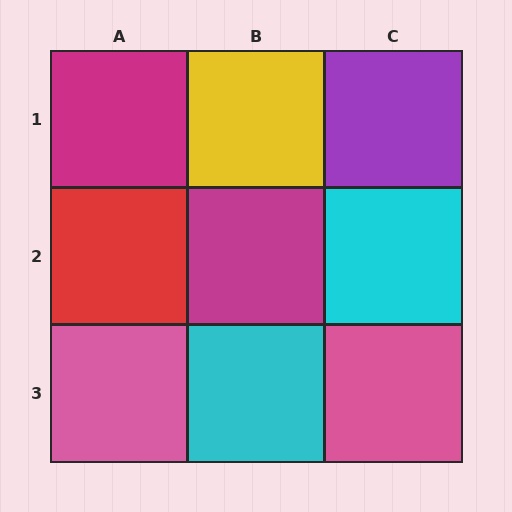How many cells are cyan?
2 cells are cyan.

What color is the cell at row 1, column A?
Magenta.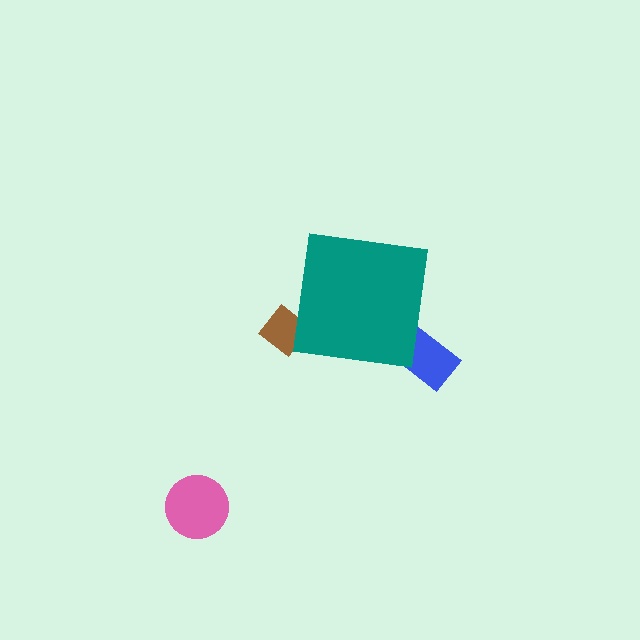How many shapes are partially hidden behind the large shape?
2 shapes are partially hidden.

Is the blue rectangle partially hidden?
Yes, the blue rectangle is partially hidden behind the teal square.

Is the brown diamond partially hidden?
Yes, the brown diamond is partially hidden behind the teal square.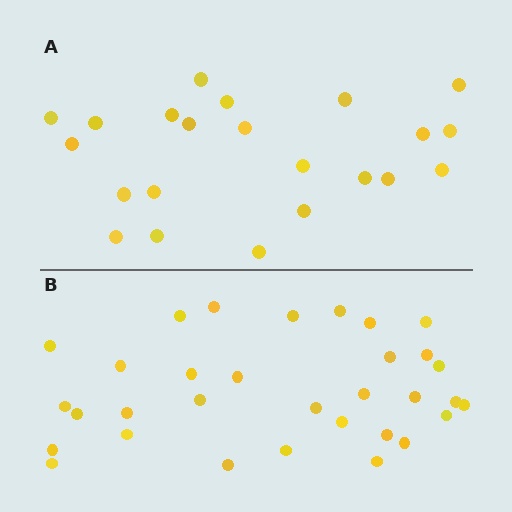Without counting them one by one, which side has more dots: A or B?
Region B (the bottom region) has more dots.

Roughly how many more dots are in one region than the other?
Region B has roughly 10 or so more dots than region A.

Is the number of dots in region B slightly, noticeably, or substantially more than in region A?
Region B has substantially more. The ratio is roughly 1.5 to 1.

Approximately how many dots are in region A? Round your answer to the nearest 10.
About 20 dots. (The exact count is 22, which rounds to 20.)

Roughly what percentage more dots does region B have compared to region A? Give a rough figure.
About 45% more.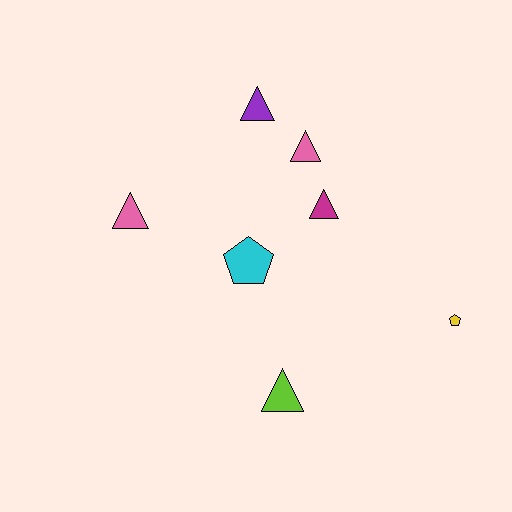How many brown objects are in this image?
There are no brown objects.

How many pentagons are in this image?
There are 2 pentagons.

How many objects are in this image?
There are 7 objects.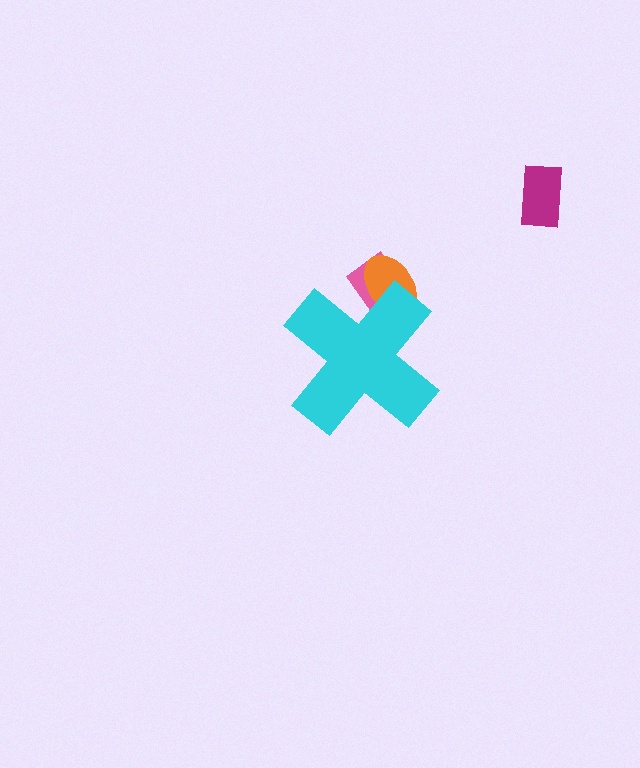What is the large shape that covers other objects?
A cyan cross.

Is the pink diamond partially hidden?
Yes, the pink diamond is partially hidden behind the cyan cross.